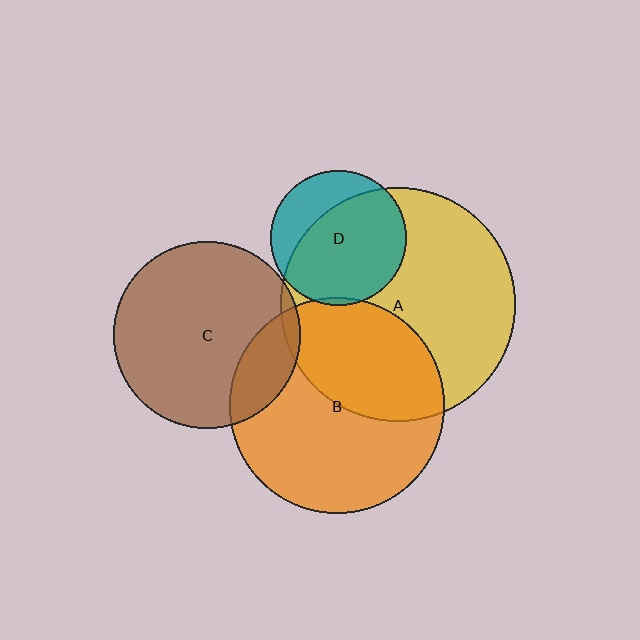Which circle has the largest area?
Circle A (yellow).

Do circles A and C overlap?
Yes.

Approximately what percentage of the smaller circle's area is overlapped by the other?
Approximately 5%.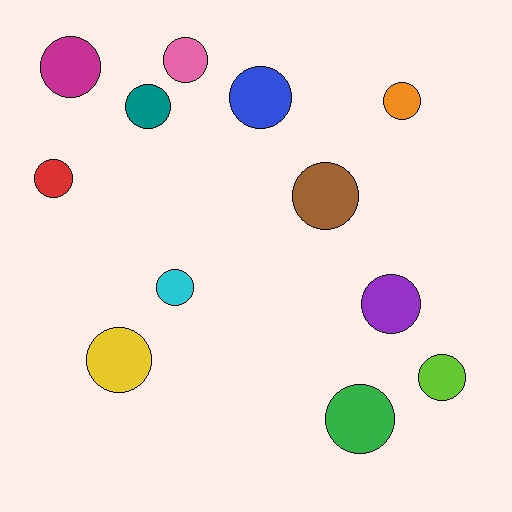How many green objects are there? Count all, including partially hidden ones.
There is 1 green object.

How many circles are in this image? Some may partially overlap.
There are 12 circles.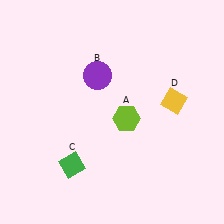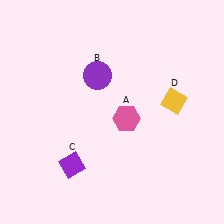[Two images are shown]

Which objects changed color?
A changed from lime to pink. C changed from green to purple.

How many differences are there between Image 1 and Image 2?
There are 2 differences between the two images.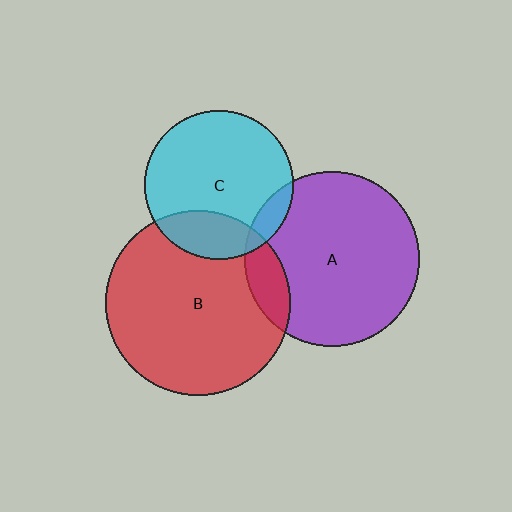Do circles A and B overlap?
Yes.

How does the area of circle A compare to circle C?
Approximately 1.4 times.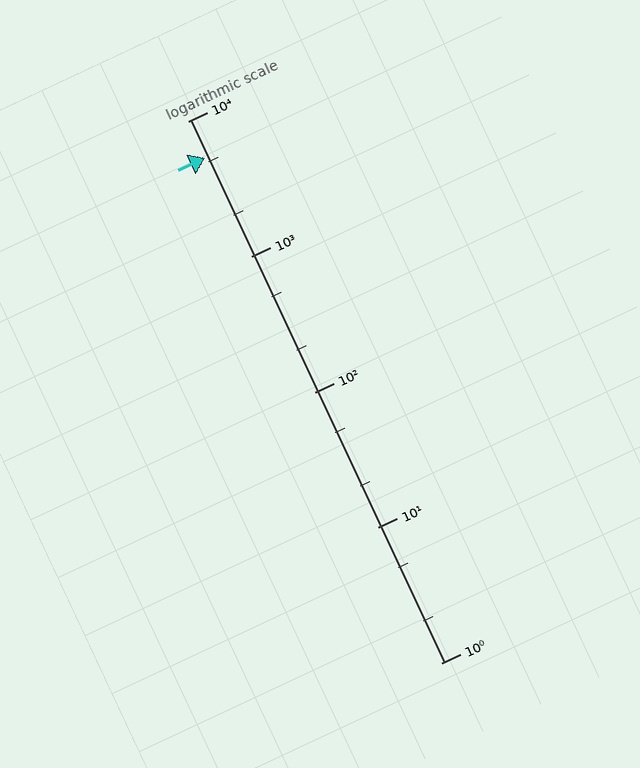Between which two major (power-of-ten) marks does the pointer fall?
The pointer is between 1000 and 10000.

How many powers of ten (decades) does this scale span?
The scale spans 4 decades, from 1 to 10000.